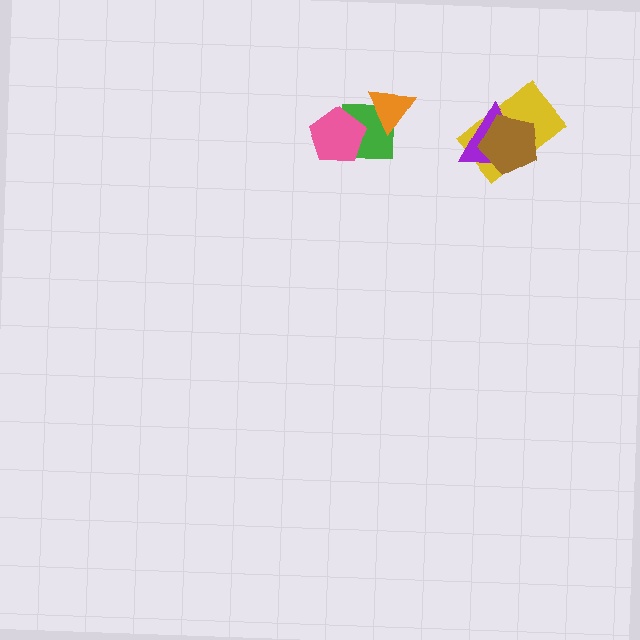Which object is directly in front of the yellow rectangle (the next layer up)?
The purple triangle is directly in front of the yellow rectangle.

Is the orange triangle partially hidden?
No, no other shape covers it.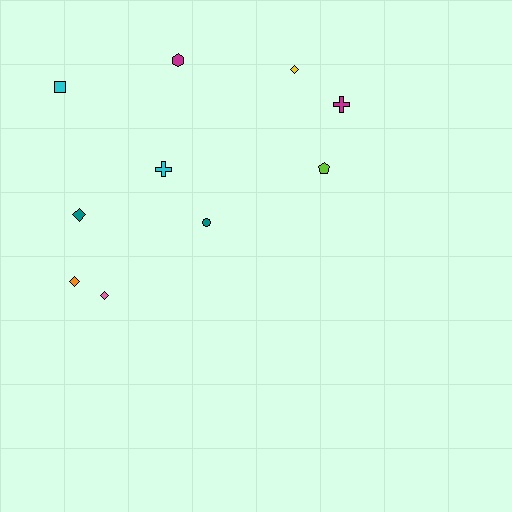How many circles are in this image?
There is 1 circle.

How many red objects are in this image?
There are no red objects.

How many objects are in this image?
There are 10 objects.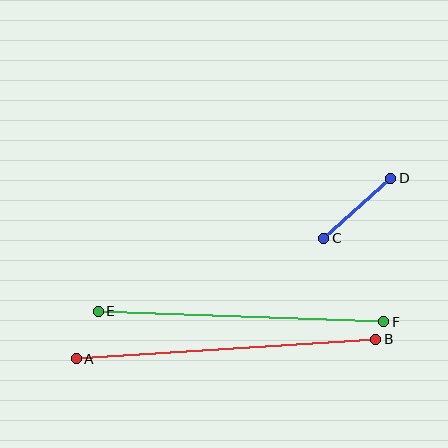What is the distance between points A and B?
The distance is approximately 300 pixels.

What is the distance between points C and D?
The distance is approximately 90 pixels.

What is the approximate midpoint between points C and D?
The midpoint is at approximately (357, 208) pixels.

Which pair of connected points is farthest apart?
Points A and B are farthest apart.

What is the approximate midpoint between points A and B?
The midpoint is at approximately (226, 349) pixels.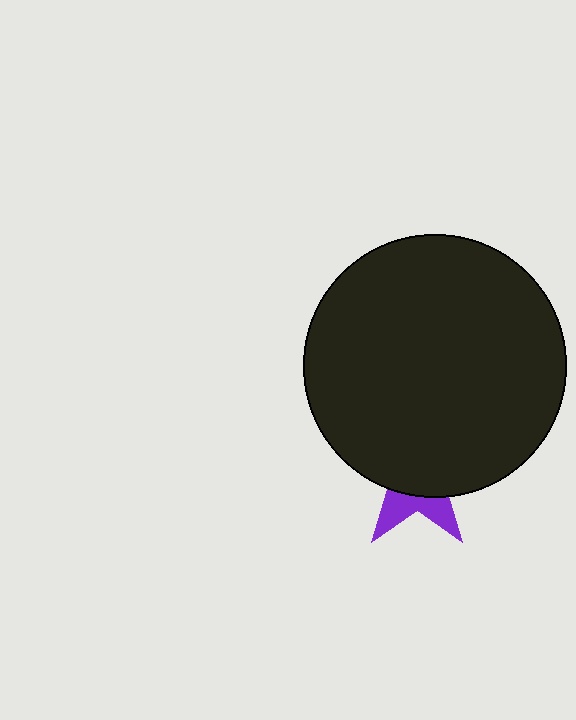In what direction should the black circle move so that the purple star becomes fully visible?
The black circle should move up. That is the shortest direction to clear the overlap and leave the purple star fully visible.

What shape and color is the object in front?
The object in front is a black circle.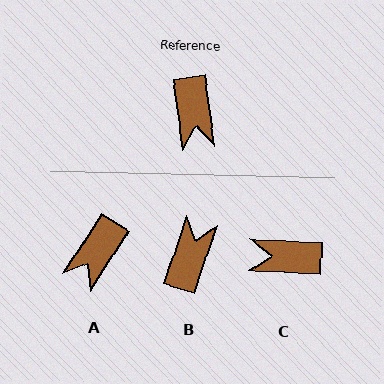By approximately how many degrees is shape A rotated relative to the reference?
Approximately 41 degrees clockwise.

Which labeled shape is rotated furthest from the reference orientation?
B, about 153 degrees away.